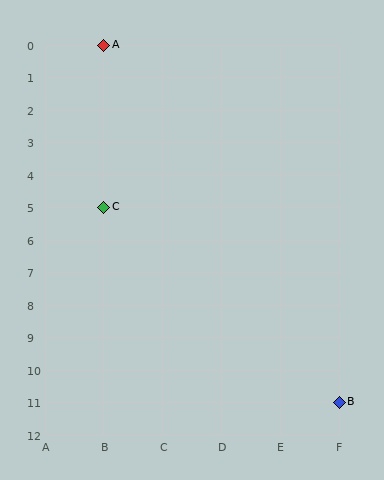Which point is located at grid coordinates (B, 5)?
Point C is at (B, 5).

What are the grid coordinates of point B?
Point B is at grid coordinates (F, 11).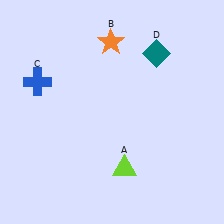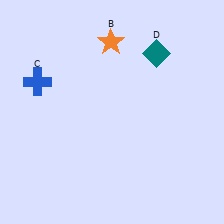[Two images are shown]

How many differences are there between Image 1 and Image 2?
There is 1 difference between the two images.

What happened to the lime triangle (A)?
The lime triangle (A) was removed in Image 2. It was in the bottom-right area of Image 1.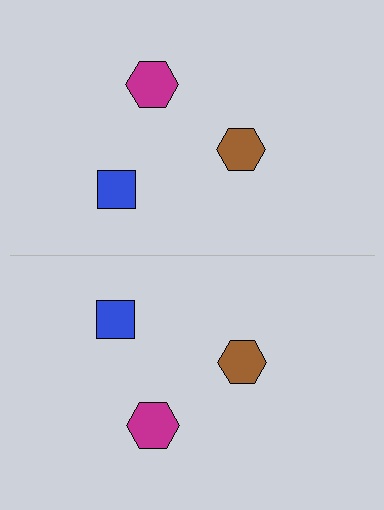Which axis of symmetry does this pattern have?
The pattern has a horizontal axis of symmetry running through the center of the image.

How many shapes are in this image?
There are 6 shapes in this image.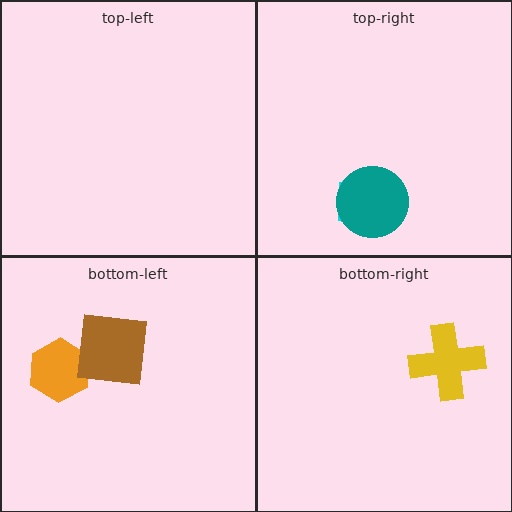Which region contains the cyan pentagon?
The top-right region.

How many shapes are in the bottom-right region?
1.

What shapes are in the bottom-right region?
The yellow cross.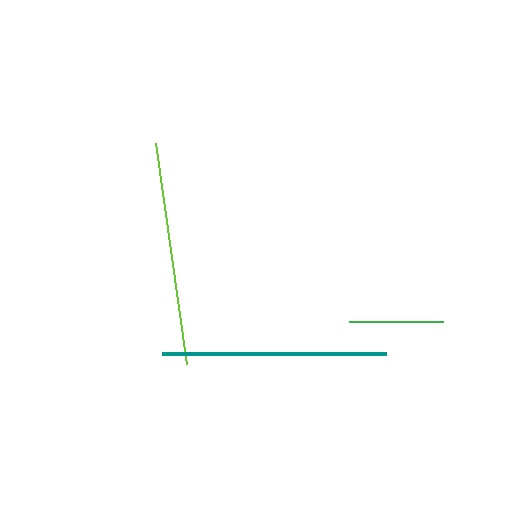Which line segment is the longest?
The teal line is the longest at approximately 224 pixels.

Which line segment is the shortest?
The green line is the shortest at approximately 95 pixels.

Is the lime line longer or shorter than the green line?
The lime line is longer than the green line.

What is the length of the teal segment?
The teal segment is approximately 224 pixels long.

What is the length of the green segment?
The green segment is approximately 95 pixels long.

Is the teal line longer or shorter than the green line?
The teal line is longer than the green line.